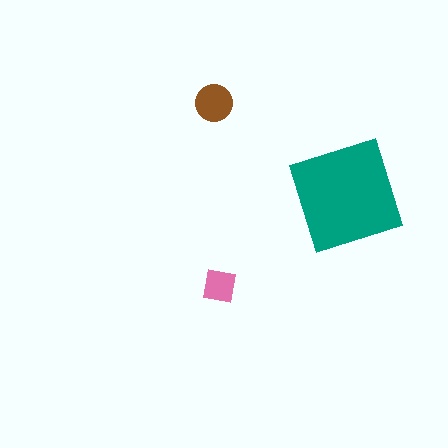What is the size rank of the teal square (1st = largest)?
1st.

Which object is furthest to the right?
The teal square is rightmost.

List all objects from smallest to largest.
The pink square, the brown circle, the teal square.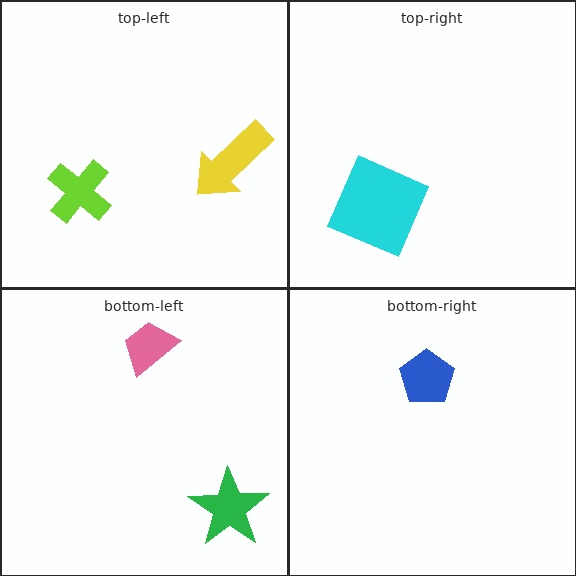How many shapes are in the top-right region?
1.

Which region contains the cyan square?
The top-right region.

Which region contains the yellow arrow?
The top-left region.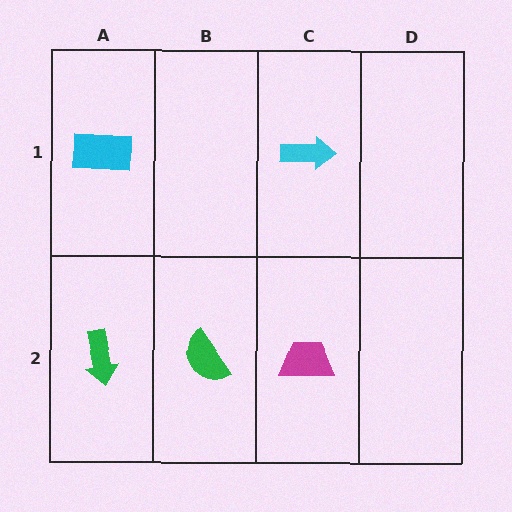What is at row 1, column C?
A cyan arrow.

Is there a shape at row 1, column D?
No, that cell is empty.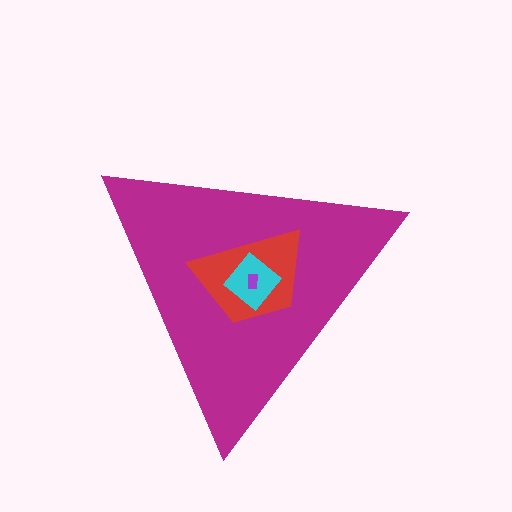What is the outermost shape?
The magenta triangle.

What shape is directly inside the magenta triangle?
The red trapezoid.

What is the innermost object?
The purple rectangle.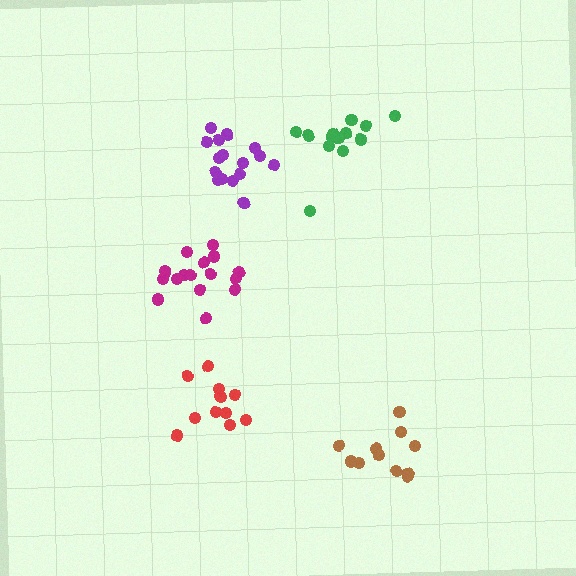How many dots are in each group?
Group 1: 13 dots, Group 2: 12 dots, Group 3: 16 dots, Group 4: 11 dots, Group 5: 16 dots (68 total).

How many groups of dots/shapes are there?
There are 5 groups.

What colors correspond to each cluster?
The clusters are colored: green, red, purple, brown, magenta.